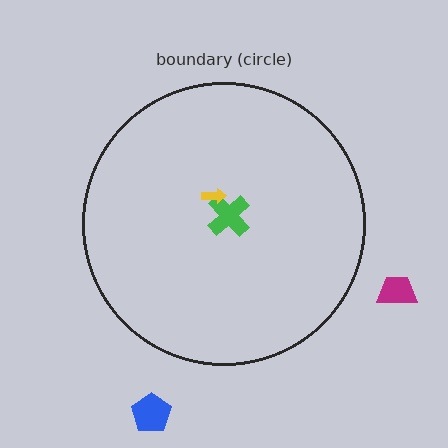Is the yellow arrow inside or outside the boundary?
Inside.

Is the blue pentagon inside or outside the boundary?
Outside.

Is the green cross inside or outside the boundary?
Inside.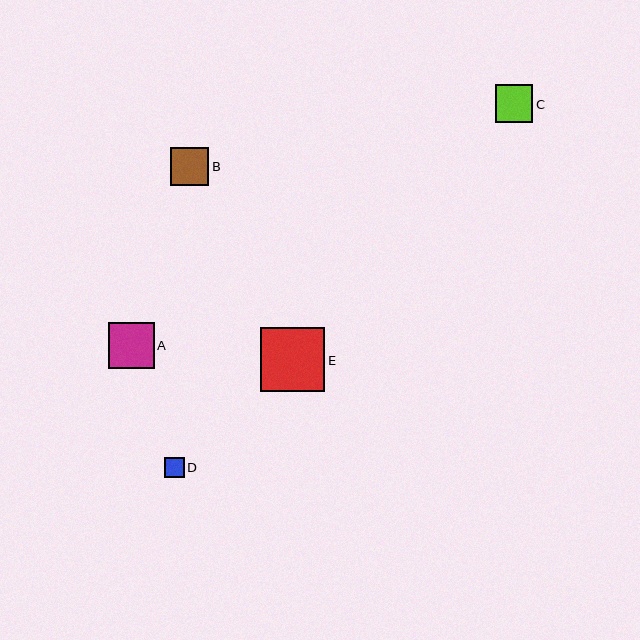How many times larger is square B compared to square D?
Square B is approximately 1.9 times the size of square D.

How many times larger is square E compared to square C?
Square E is approximately 1.7 times the size of square C.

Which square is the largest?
Square E is the largest with a size of approximately 64 pixels.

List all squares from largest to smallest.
From largest to smallest: E, A, B, C, D.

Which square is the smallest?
Square D is the smallest with a size of approximately 20 pixels.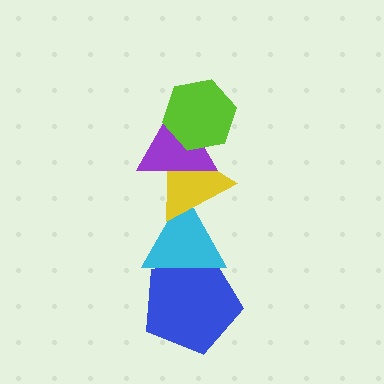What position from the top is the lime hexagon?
The lime hexagon is 1st from the top.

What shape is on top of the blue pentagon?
The cyan triangle is on top of the blue pentagon.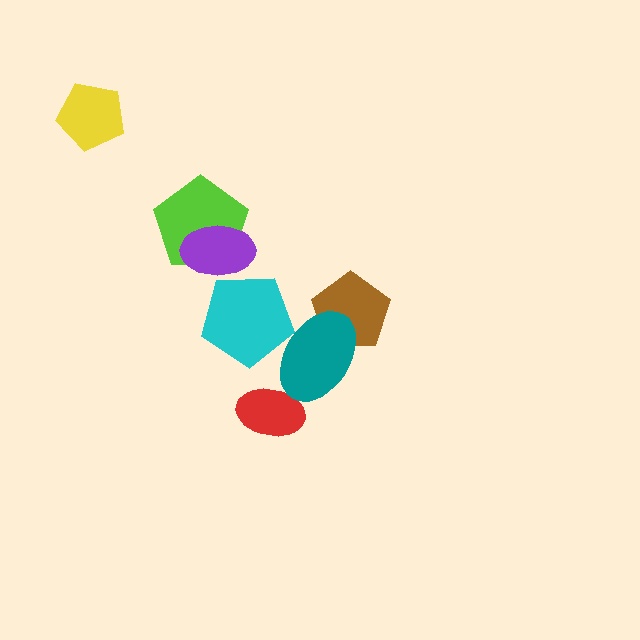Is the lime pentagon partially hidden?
Yes, it is partially covered by another shape.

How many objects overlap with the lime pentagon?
1 object overlaps with the lime pentagon.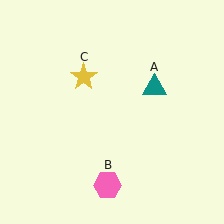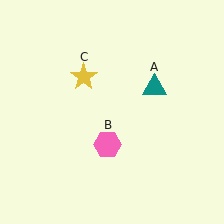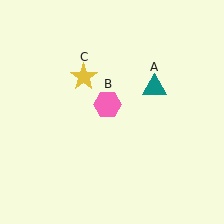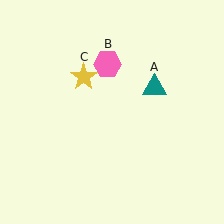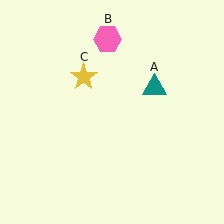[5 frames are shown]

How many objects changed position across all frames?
1 object changed position: pink hexagon (object B).